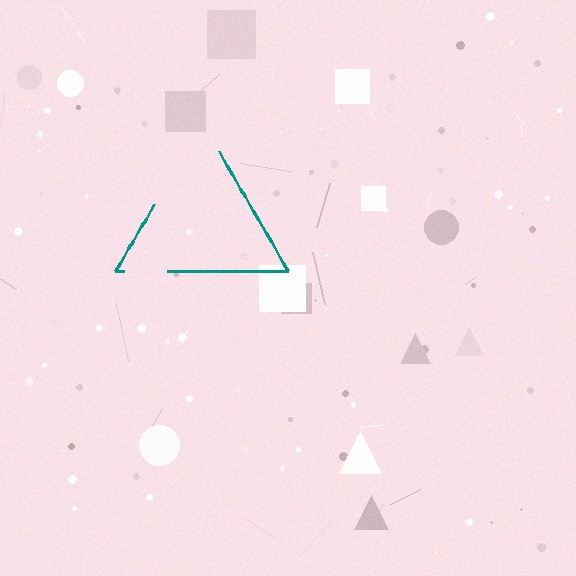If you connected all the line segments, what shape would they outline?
They would outline a triangle.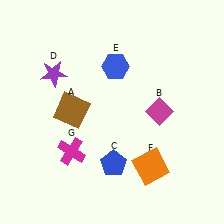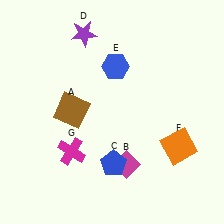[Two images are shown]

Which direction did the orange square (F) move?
The orange square (F) moved right.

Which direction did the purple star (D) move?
The purple star (D) moved up.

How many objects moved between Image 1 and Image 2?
3 objects moved between the two images.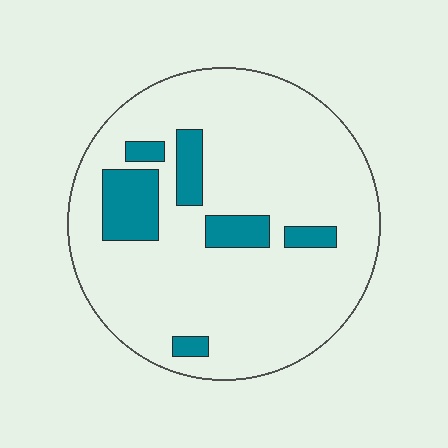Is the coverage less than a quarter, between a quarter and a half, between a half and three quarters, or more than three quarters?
Less than a quarter.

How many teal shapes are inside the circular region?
6.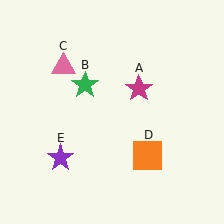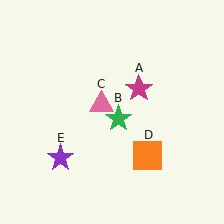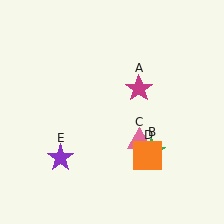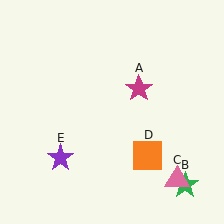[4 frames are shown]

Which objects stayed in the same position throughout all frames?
Magenta star (object A) and orange square (object D) and purple star (object E) remained stationary.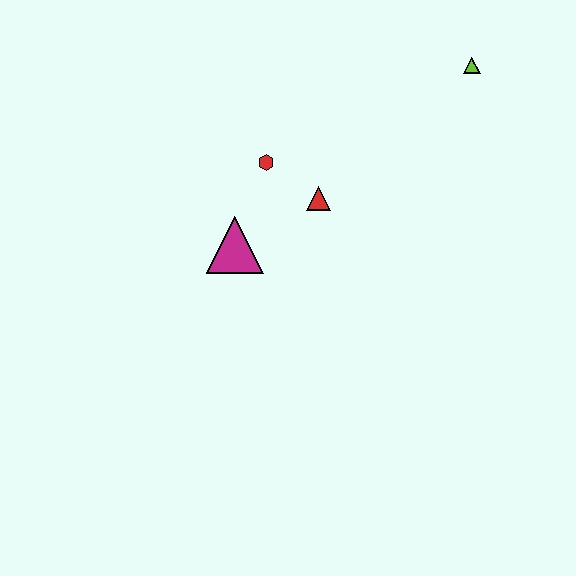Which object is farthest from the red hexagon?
The lime triangle is farthest from the red hexagon.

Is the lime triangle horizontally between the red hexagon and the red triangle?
No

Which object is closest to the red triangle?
The red hexagon is closest to the red triangle.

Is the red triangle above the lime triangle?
No